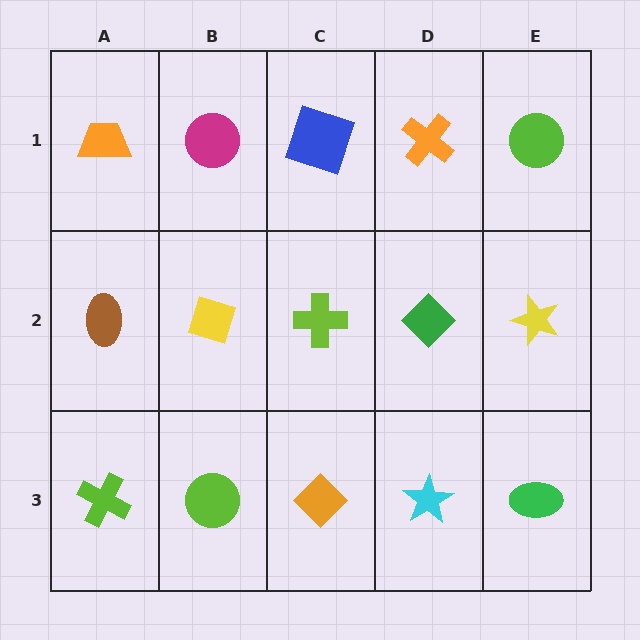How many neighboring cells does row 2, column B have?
4.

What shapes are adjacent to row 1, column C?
A lime cross (row 2, column C), a magenta circle (row 1, column B), an orange cross (row 1, column D).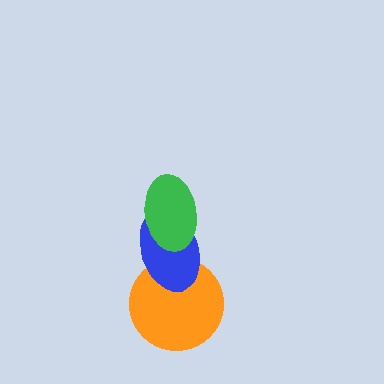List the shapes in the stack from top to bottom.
From top to bottom: the green ellipse, the blue ellipse, the orange circle.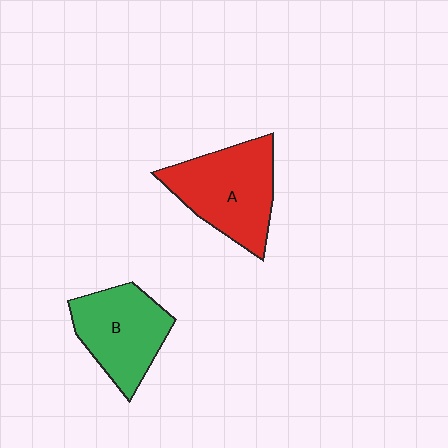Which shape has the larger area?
Shape A (red).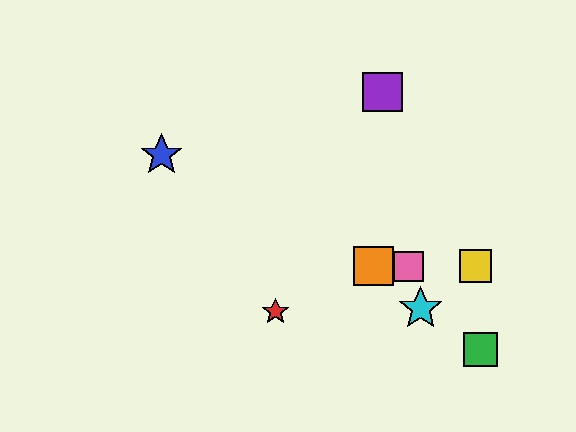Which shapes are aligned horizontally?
The yellow square, the orange square, the pink square are aligned horizontally.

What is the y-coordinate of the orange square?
The orange square is at y≈266.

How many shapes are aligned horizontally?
3 shapes (the yellow square, the orange square, the pink square) are aligned horizontally.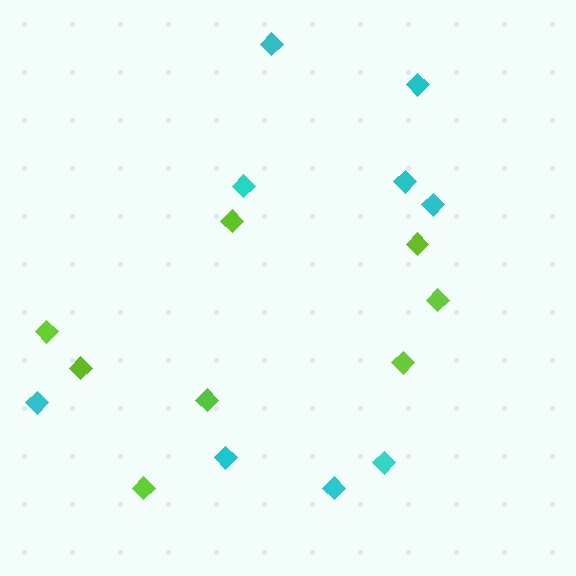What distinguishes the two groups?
There are 2 groups: one group of cyan diamonds (9) and one group of lime diamonds (8).